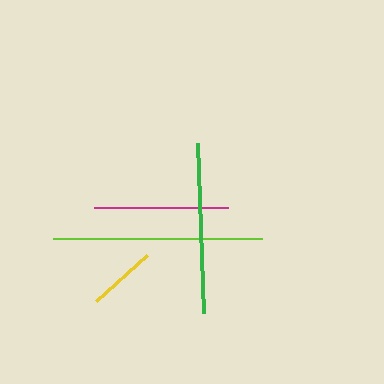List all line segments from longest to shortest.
From longest to shortest: lime, green, magenta, yellow.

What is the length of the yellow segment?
The yellow segment is approximately 69 pixels long.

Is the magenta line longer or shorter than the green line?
The green line is longer than the magenta line.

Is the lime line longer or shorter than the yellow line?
The lime line is longer than the yellow line.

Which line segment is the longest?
The lime line is the longest at approximately 209 pixels.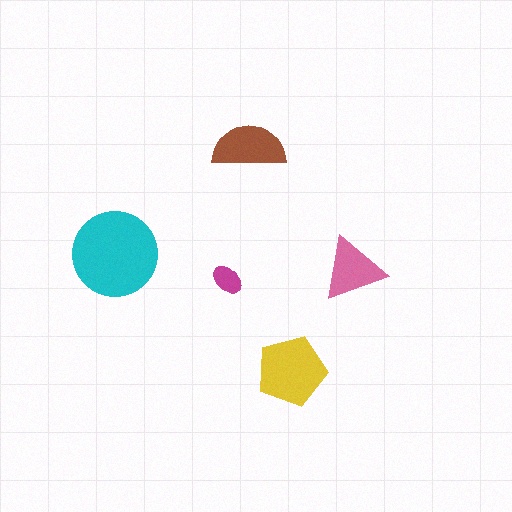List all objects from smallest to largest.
The magenta ellipse, the pink triangle, the brown semicircle, the yellow pentagon, the cyan circle.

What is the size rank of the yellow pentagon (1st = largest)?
2nd.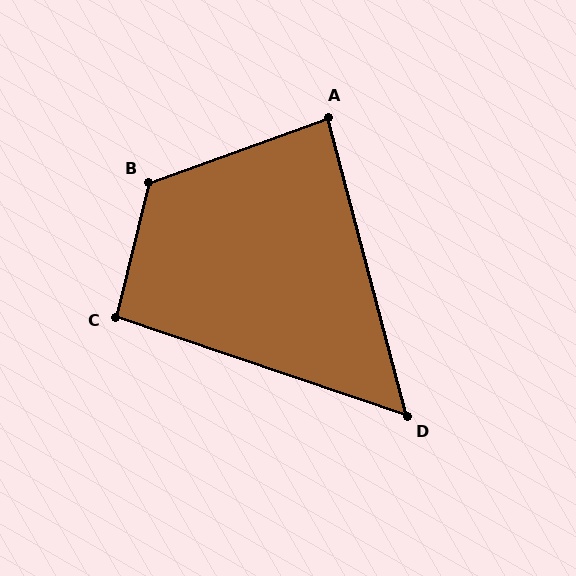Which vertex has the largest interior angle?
B, at approximately 123 degrees.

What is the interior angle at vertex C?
Approximately 95 degrees (obtuse).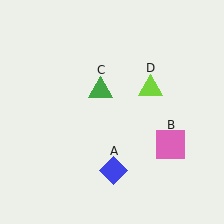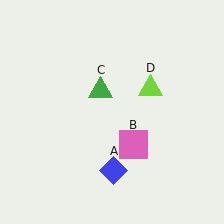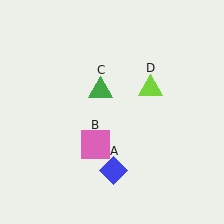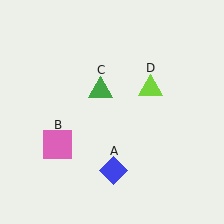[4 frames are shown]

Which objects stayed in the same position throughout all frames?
Blue diamond (object A) and green triangle (object C) and lime triangle (object D) remained stationary.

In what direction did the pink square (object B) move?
The pink square (object B) moved left.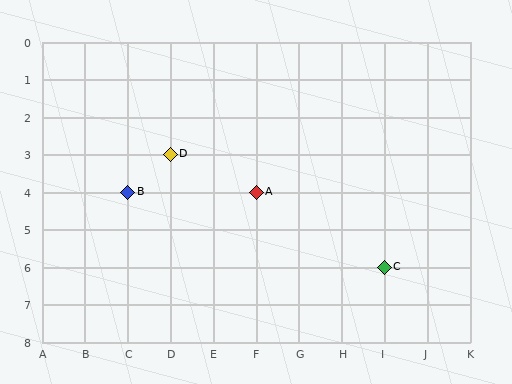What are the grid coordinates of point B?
Point B is at grid coordinates (C, 4).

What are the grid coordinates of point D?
Point D is at grid coordinates (D, 3).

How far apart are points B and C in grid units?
Points B and C are 6 columns and 2 rows apart (about 6.3 grid units diagonally).